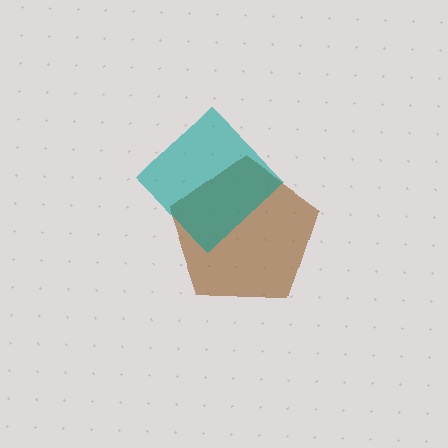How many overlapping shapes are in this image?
There are 2 overlapping shapes in the image.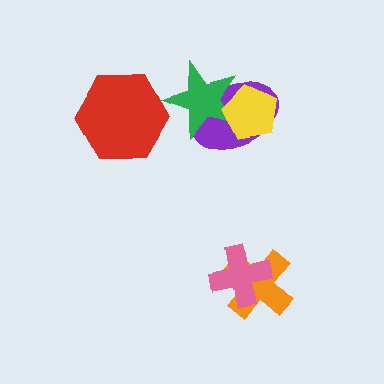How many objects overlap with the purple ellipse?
2 objects overlap with the purple ellipse.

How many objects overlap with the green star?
2 objects overlap with the green star.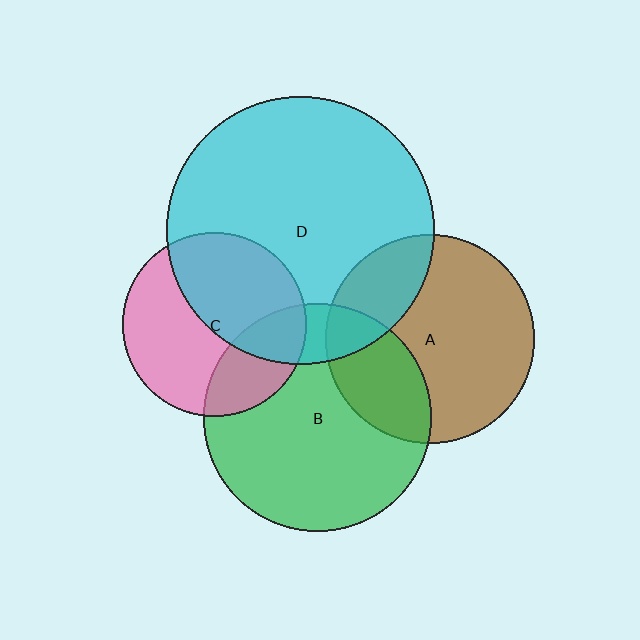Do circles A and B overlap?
Yes.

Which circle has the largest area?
Circle D (cyan).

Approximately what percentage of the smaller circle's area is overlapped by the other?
Approximately 30%.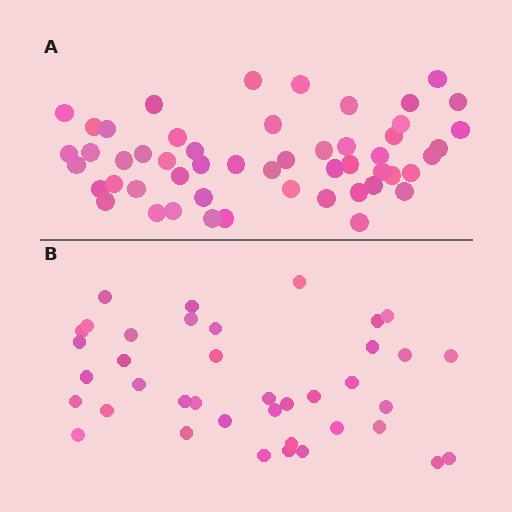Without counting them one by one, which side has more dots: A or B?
Region A (the top region) has more dots.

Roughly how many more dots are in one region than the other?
Region A has approximately 15 more dots than region B.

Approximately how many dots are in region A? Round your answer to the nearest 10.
About 50 dots. (The exact count is 52, which rounds to 50.)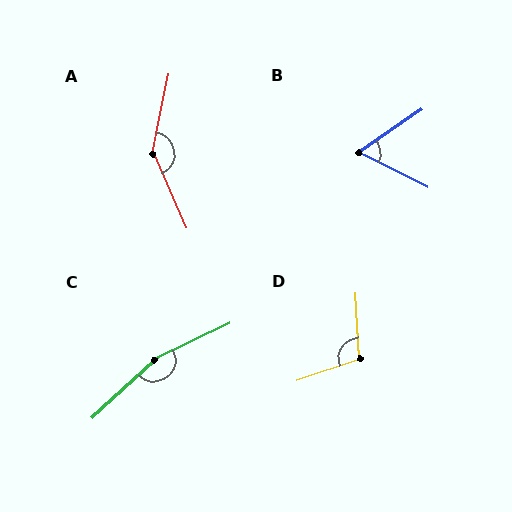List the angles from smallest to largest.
B (61°), D (106°), A (145°), C (163°).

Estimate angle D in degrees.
Approximately 106 degrees.